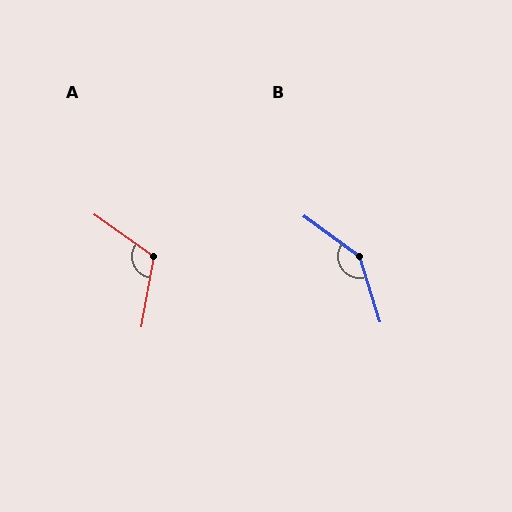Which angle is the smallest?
A, at approximately 116 degrees.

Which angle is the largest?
B, at approximately 144 degrees.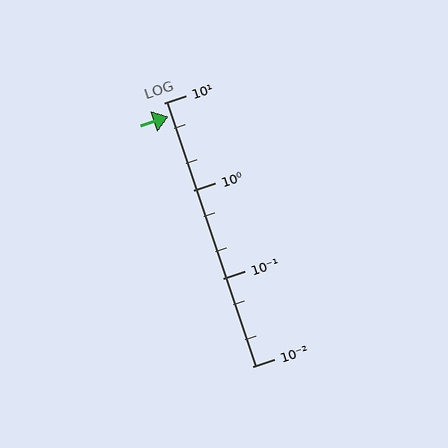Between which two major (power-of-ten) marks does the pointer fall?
The pointer is between 1 and 10.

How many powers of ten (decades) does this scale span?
The scale spans 3 decades, from 0.01 to 10.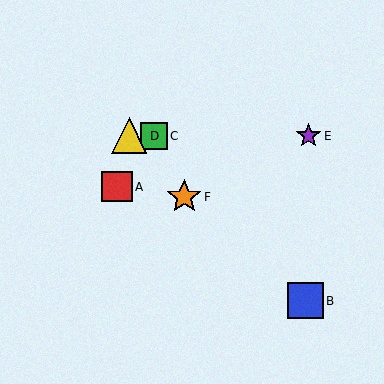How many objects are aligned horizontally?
3 objects (C, D, E) are aligned horizontally.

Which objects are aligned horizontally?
Objects C, D, E are aligned horizontally.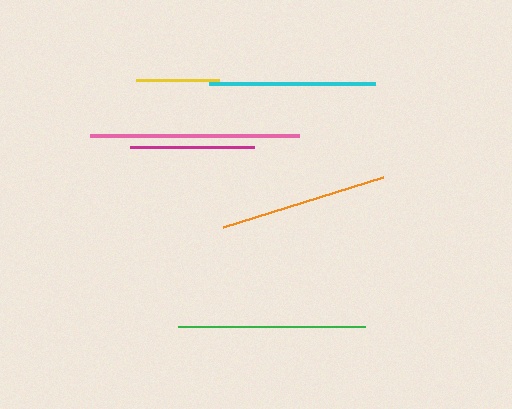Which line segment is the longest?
The pink line is the longest at approximately 209 pixels.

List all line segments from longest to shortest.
From longest to shortest: pink, green, orange, cyan, magenta, yellow.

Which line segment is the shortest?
The yellow line is the shortest at approximately 83 pixels.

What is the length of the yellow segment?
The yellow segment is approximately 83 pixels long.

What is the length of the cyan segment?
The cyan segment is approximately 166 pixels long.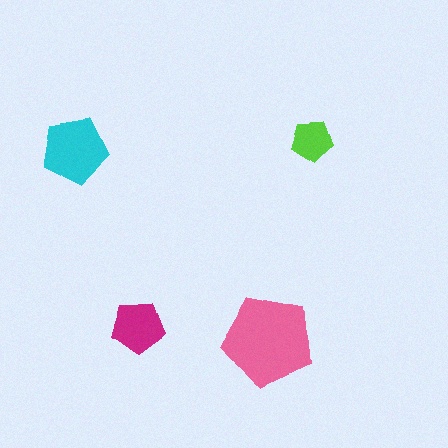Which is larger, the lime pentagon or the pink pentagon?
The pink one.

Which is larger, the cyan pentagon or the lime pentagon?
The cyan one.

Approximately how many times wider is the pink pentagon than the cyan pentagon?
About 1.5 times wider.